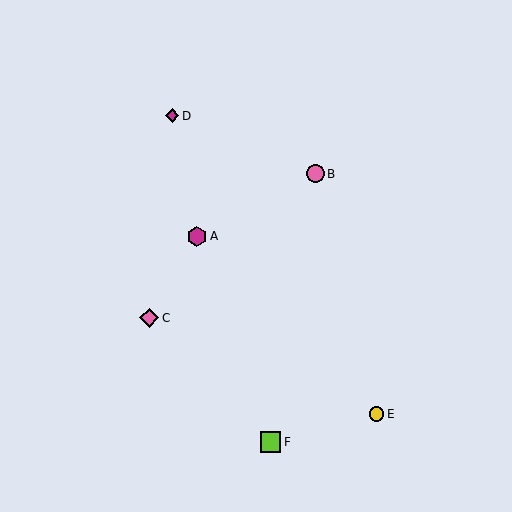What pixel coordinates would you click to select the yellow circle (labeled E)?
Click at (376, 414) to select the yellow circle E.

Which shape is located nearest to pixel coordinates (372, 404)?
The yellow circle (labeled E) at (376, 414) is nearest to that location.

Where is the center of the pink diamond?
The center of the pink diamond is at (149, 318).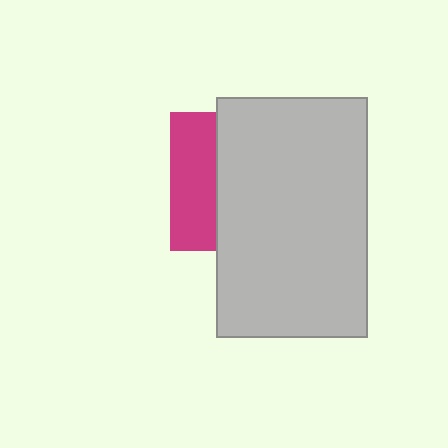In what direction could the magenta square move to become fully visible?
The magenta square could move left. That would shift it out from behind the light gray rectangle entirely.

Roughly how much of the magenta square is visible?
A small part of it is visible (roughly 33%).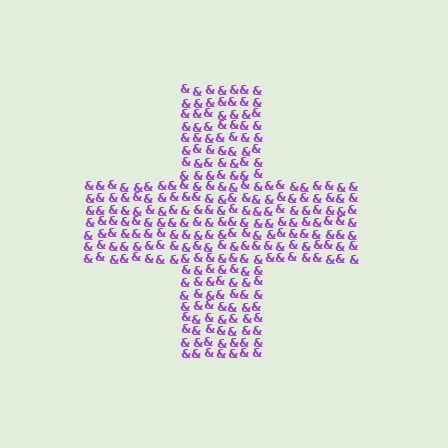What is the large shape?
The large shape is a cross.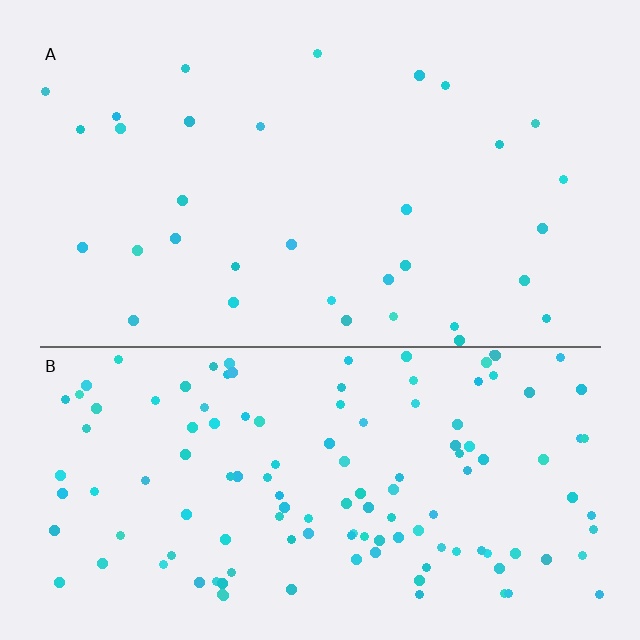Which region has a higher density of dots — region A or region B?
B (the bottom).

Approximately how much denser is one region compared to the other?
Approximately 4.0× — region B over region A.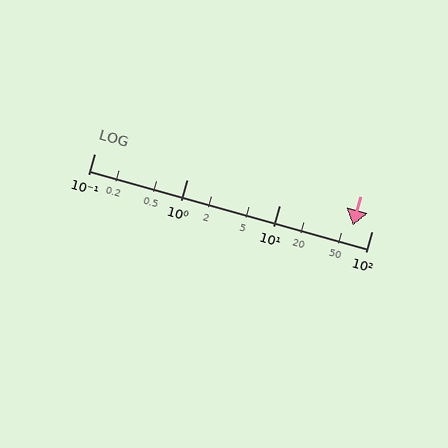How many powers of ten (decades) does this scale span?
The scale spans 3 decades, from 0.1 to 100.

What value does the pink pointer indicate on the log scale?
The pointer indicates approximately 63.